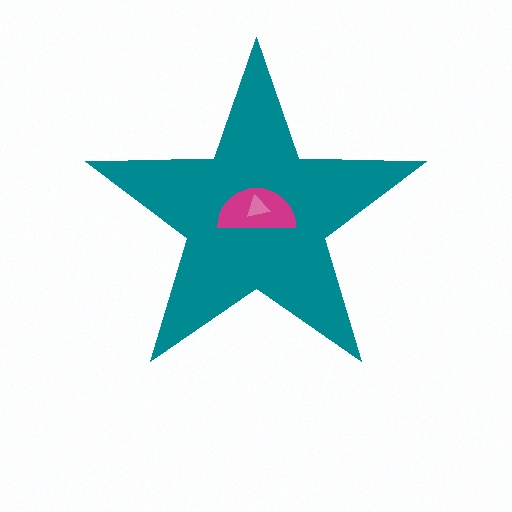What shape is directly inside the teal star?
The magenta semicircle.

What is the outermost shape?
The teal star.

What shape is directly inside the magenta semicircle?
The pink triangle.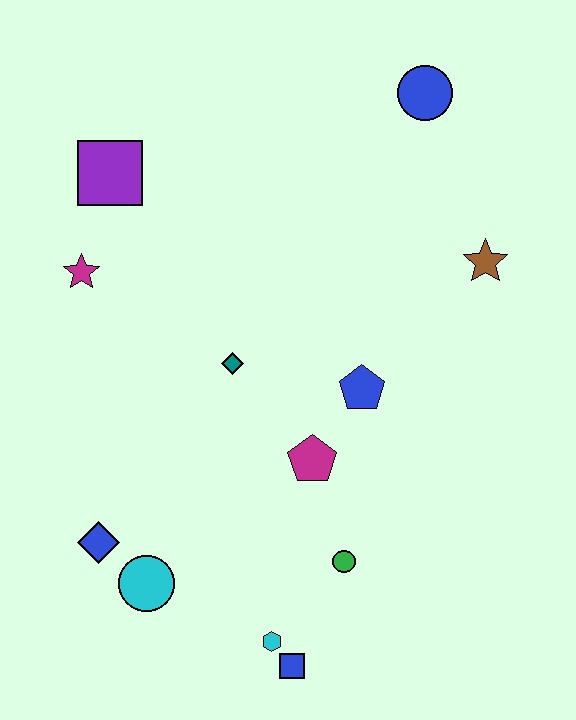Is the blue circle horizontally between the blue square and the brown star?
Yes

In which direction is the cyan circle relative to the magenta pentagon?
The cyan circle is to the left of the magenta pentagon.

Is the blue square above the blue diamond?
No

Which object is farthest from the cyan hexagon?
The blue circle is farthest from the cyan hexagon.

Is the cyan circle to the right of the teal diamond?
No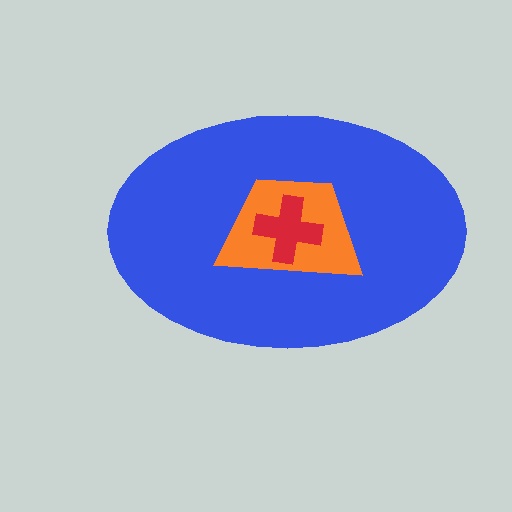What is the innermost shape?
The red cross.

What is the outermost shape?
The blue ellipse.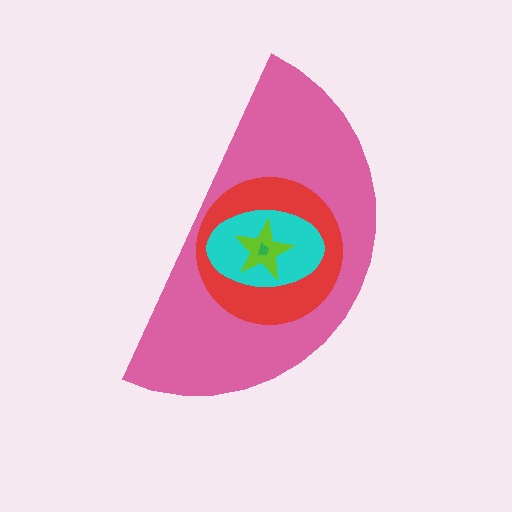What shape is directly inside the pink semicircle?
The red circle.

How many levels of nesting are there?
5.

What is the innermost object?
The green trapezoid.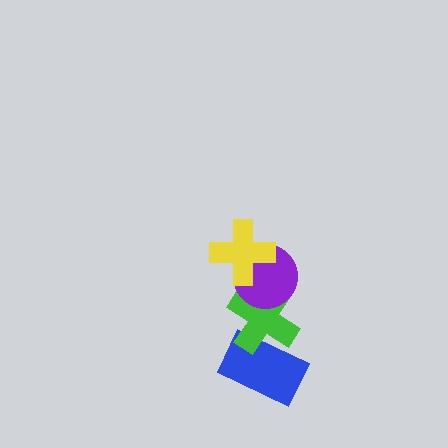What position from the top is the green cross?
The green cross is 3rd from the top.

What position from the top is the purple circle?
The purple circle is 2nd from the top.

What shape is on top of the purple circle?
The yellow cross is on top of the purple circle.